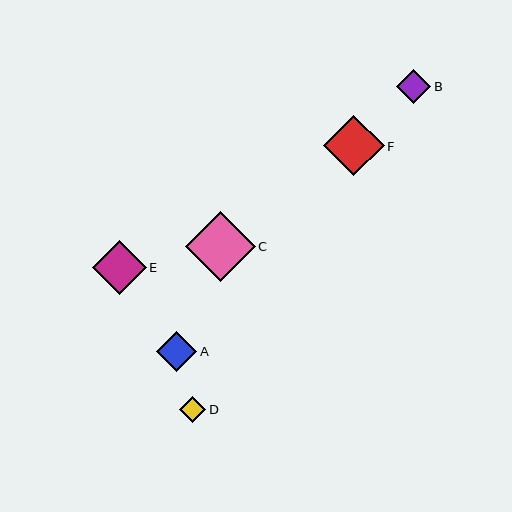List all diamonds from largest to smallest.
From largest to smallest: C, F, E, A, B, D.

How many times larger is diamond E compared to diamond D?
Diamond E is approximately 2.0 times the size of diamond D.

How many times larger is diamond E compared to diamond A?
Diamond E is approximately 1.3 times the size of diamond A.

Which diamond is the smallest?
Diamond D is the smallest with a size of approximately 27 pixels.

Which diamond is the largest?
Diamond C is the largest with a size of approximately 70 pixels.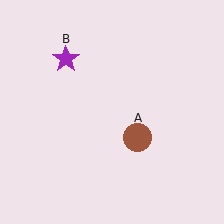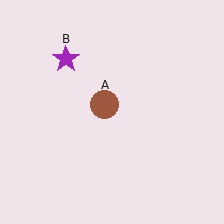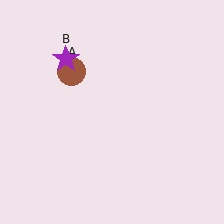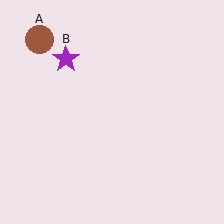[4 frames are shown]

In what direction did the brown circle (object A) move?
The brown circle (object A) moved up and to the left.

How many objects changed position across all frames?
1 object changed position: brown circle (object A).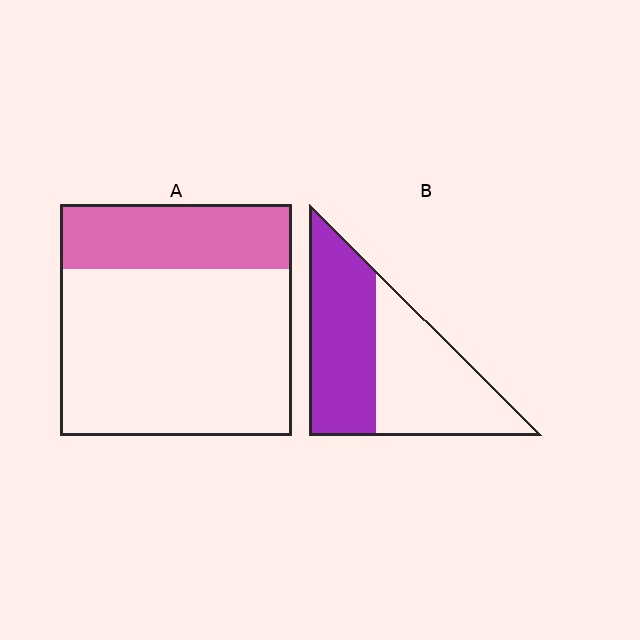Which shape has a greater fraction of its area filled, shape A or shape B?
Shape B.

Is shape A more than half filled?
No.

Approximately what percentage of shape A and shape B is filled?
A is approximately 30% and B is approximately 50%.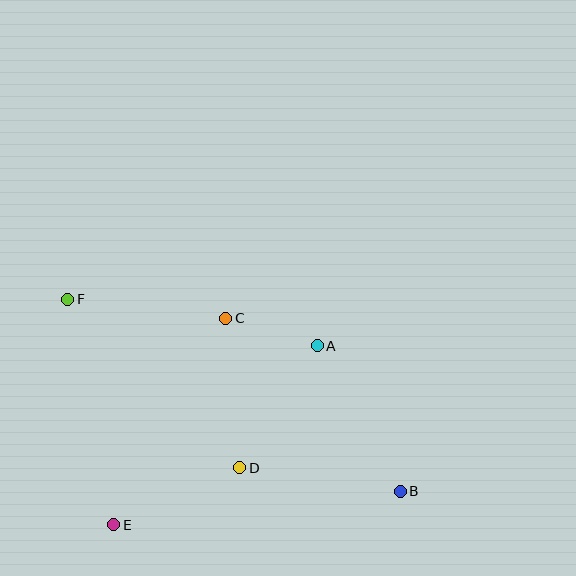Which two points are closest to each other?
Points A and C are closest to each other.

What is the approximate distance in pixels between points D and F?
The distance between D and F is approximately 241 pixels.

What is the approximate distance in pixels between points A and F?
The distance between A and F is approximately 254 pixels.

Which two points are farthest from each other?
Points B and F are farthest from each other.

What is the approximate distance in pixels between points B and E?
The distance between B and E is approximately 289 pixels.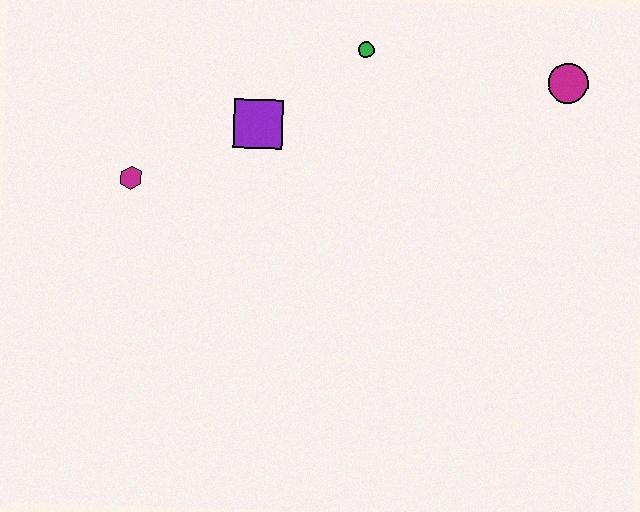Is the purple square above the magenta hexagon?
Yes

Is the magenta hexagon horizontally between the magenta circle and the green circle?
No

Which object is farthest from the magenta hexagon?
The magenta circle is farthest from the magenta hexagon.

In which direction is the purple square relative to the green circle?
The purple square is to the left of the green circle.